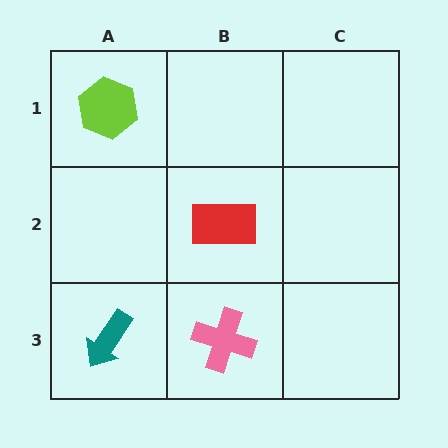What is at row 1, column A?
A lime hexagon.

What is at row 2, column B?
A red rectangle.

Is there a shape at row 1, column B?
No, that cell is empty.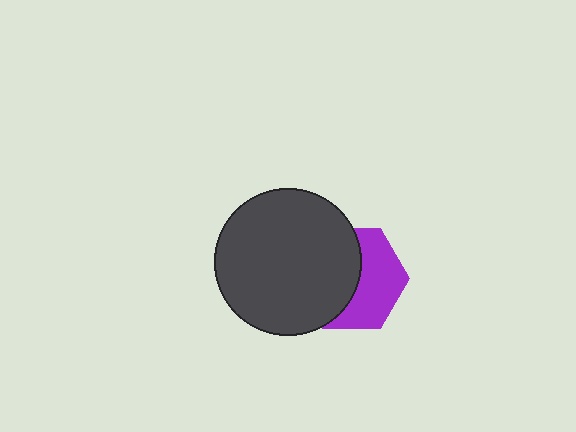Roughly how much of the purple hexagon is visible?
About half of it is visible (roughly 49%).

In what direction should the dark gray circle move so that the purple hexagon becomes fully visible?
The dark gray circle should move left. That is the shortest direction to clear the overlap and leave the purple hexagon fully visible.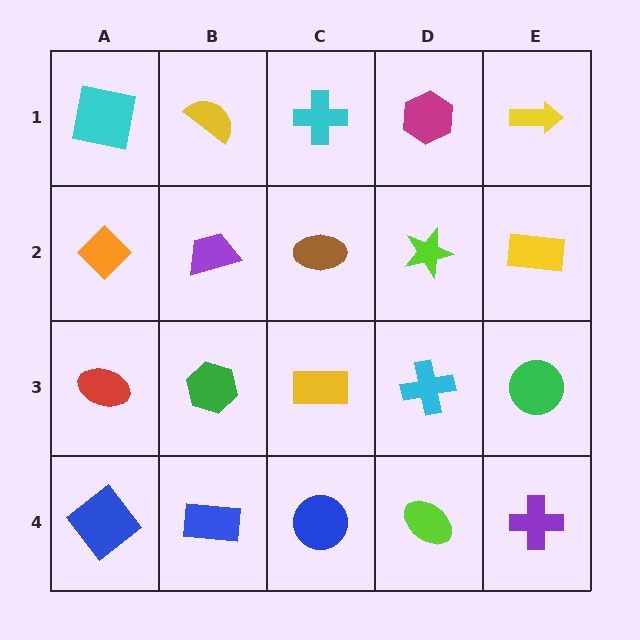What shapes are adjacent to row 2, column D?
A magenta hexagon (row 1, column D), a cyan cross (row 3, column D), a brown ellipse (row 2, column C), a yellow rectangle (row 2, column E).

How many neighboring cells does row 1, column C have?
3.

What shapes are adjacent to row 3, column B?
A purple trapezoid (row 2, column B), a blue rectangle (row 4, column B), a red ellipse (row 3, column A), a yellow rectangle (row 3, column C).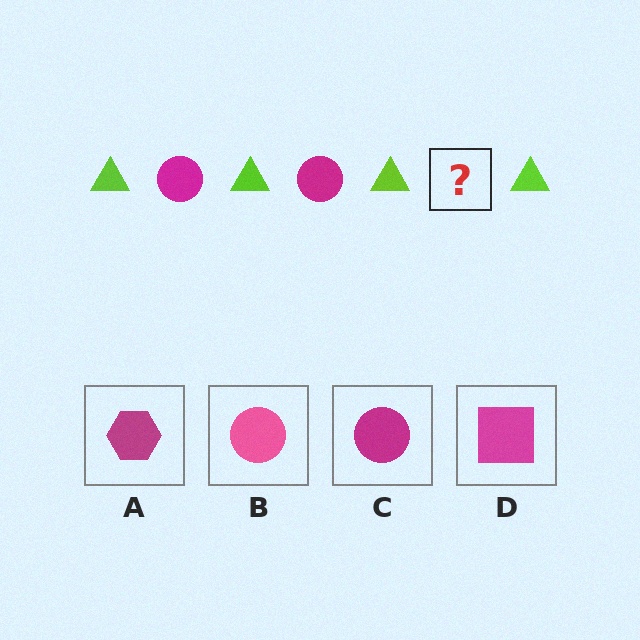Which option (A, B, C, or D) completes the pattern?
C.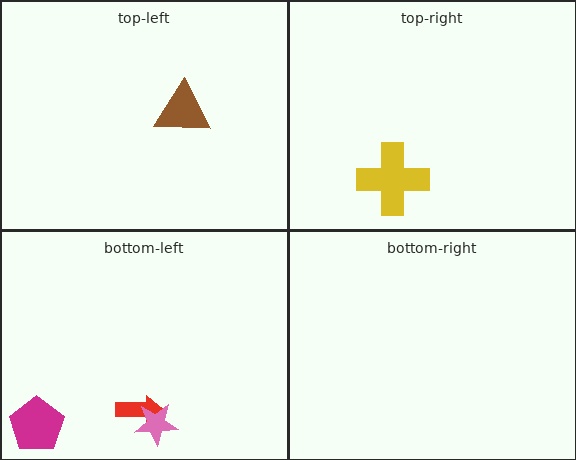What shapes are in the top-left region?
The brown triangle.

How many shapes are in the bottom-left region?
3.